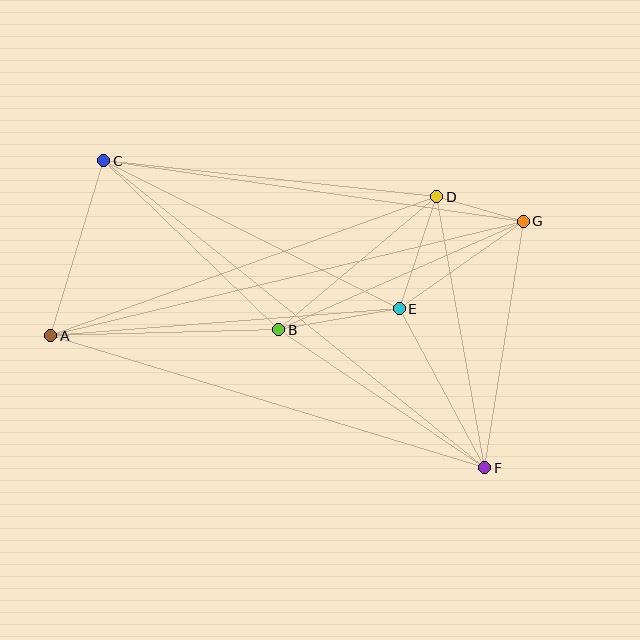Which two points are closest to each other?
Points D and G are closest to each other.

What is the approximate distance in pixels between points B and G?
The distance between B and G is approximately 268 pixels.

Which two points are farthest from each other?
Points C and F are farthest from each other.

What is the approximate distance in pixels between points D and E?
The distance between D and E is approximately 118 pixels.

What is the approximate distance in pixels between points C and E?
The distance between C and E is approximately 330 pixels.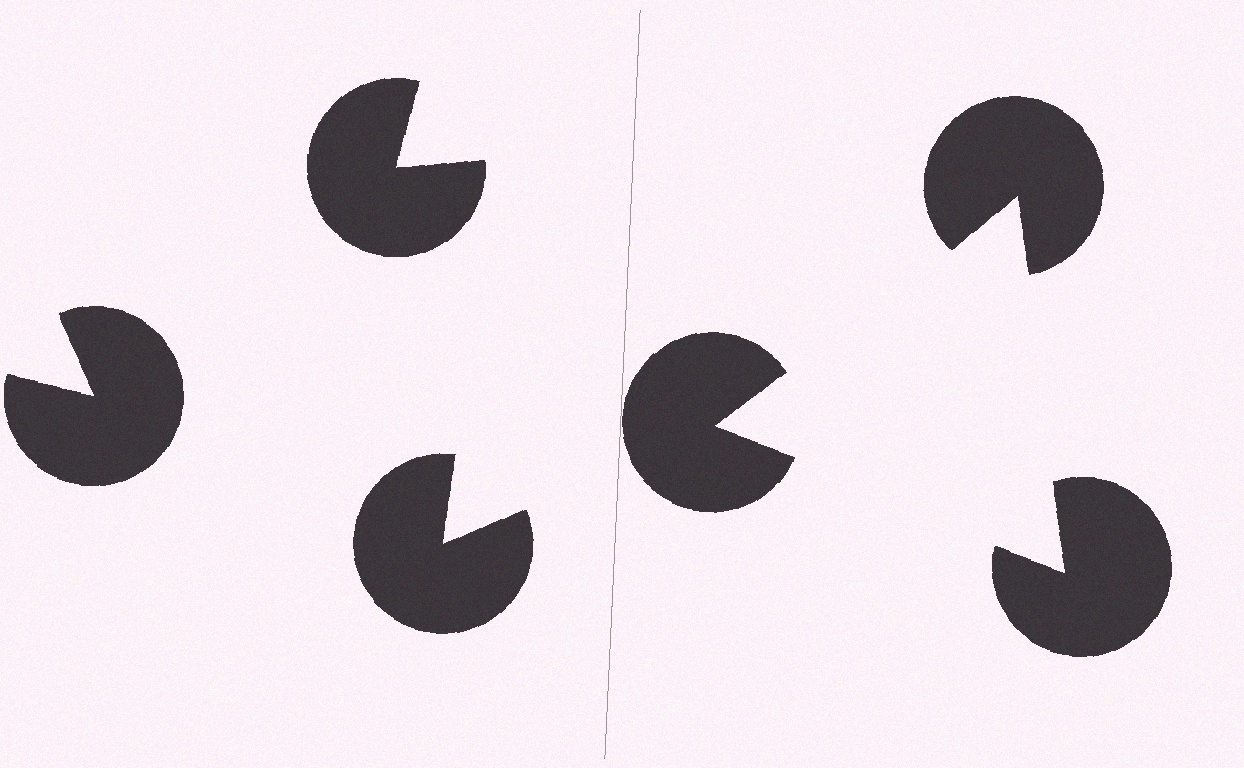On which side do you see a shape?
An illusory triangle appears on the right side. On the left side the wedge cuts are rotated, so no coherent shape forms.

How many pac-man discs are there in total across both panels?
6 — 3 on each side.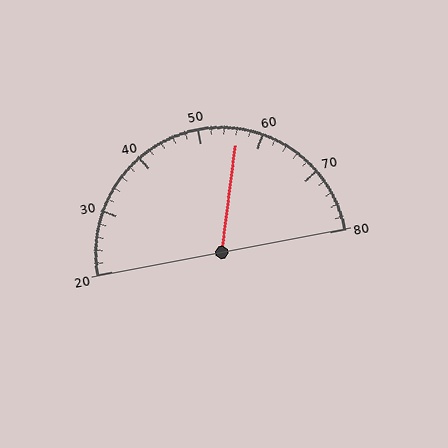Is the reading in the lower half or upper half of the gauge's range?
The reading is in the upper half of the range (20 to 80).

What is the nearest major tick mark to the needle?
The nearest major tick mark is 60.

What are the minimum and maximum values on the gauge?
The gauge ranges from 20 to 80.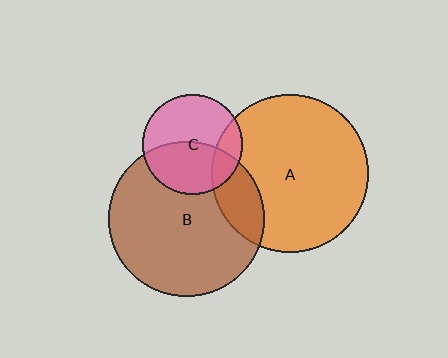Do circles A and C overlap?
Yes.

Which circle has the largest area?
Circle A (orange).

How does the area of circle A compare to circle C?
Approximately 2.5 times.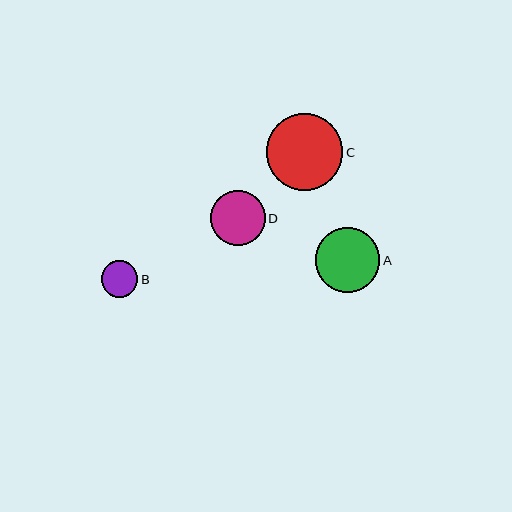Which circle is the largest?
Circle C is the largest with a size of approximately 77 pixels.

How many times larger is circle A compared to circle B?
Circle A is approximately 1.8 times the size of circle B.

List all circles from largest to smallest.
From largest to smallest: C, A, D, B.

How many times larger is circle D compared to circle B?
Circle D is approximately 1.5 times the size of circle B.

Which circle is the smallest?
Circle B is the smallest with a size of approximately 36 pixels.